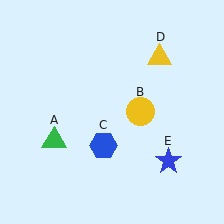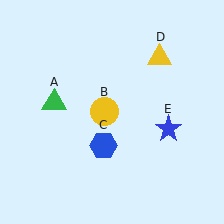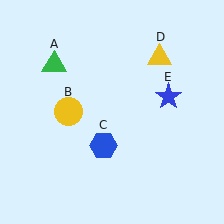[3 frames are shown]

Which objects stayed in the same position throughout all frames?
Blue hexagon (object C) and yellow triangle (object D) remained stationary.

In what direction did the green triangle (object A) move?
The green triangle (object A) moved up.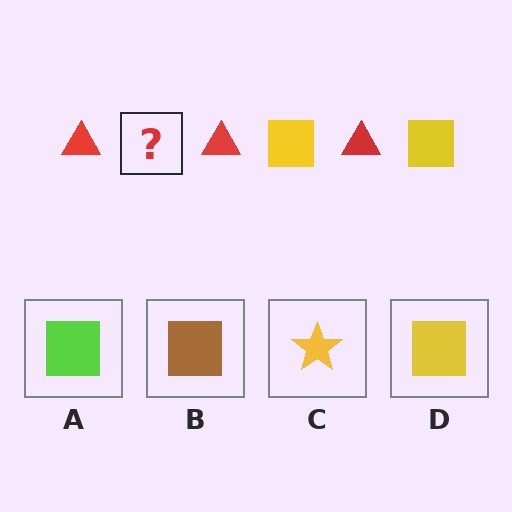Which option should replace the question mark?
Option D.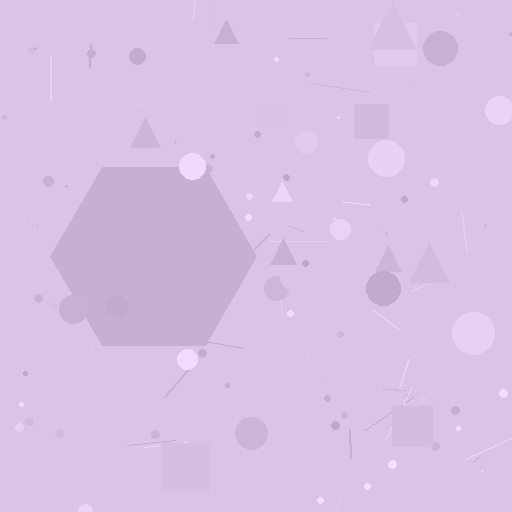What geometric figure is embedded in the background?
A hexagon is embedded in the background.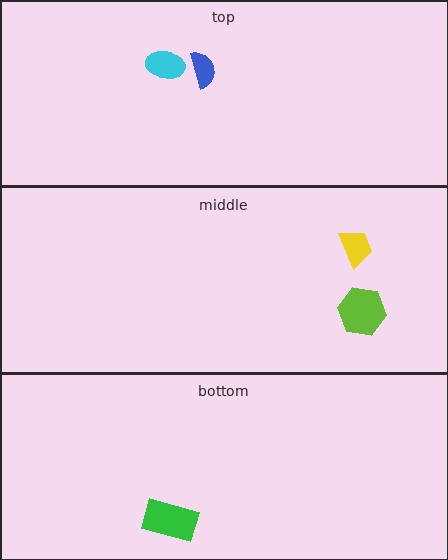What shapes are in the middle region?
The yellow trapezoid, the lime hexagon.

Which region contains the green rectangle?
The bottom region.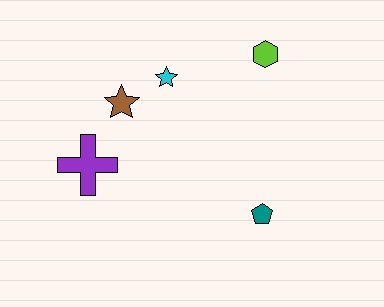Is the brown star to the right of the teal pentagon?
No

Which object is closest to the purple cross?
The brown star is closest to the purple cross.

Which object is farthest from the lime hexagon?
The purple cross is farthest from the lime hexagon.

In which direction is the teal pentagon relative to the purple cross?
The teal pentagon is to the right of the purple cross.